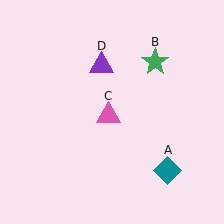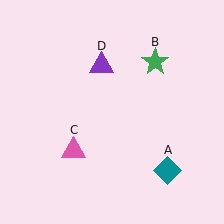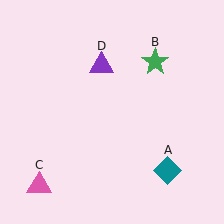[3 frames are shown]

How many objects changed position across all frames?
1 object changed position: pink triangle (object C).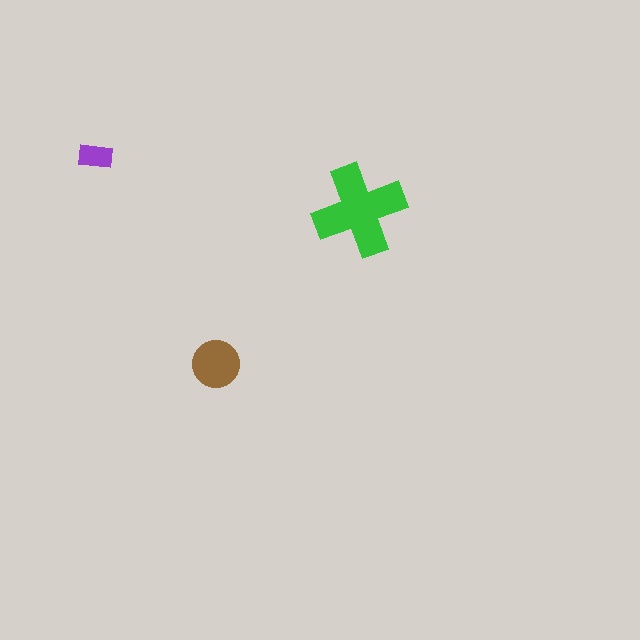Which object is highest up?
The purple rectangle is topmost.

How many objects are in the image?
There are 3 objects in the image.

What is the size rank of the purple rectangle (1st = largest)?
3rd.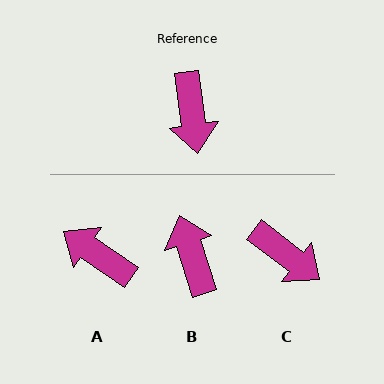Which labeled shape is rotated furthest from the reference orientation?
B, about 171 degrees away.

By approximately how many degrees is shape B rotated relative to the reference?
Approximately 171 degrees clockwise.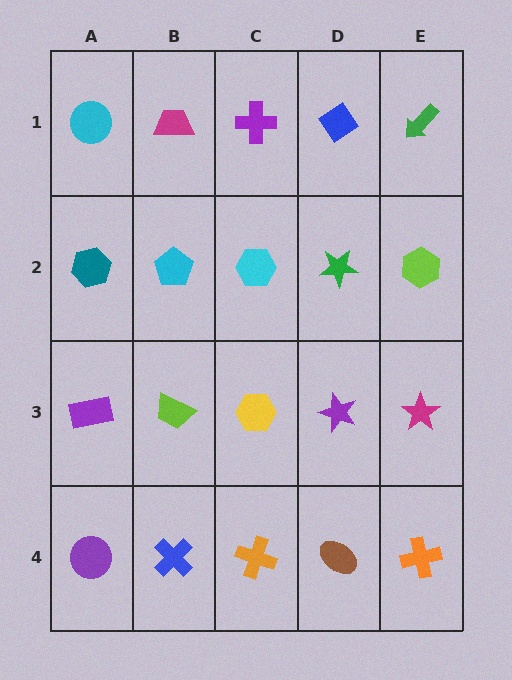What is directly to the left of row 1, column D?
A purple cross.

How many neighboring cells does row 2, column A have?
3.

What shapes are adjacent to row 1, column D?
A green star (row 2, column D), a purple cross (row 1, column C), a green arrow (row 1, column E).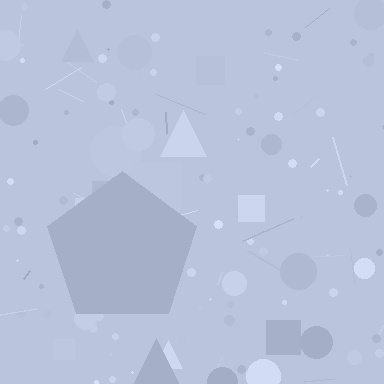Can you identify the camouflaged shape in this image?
The camouflaged shape is a pentagon.